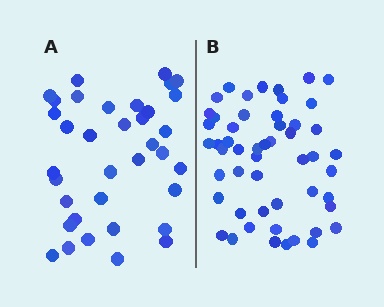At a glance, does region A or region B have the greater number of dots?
Region B (the right region) has more dots.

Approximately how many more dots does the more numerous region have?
Region B has approximately 15 more dots than region A.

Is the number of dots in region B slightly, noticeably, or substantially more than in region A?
Region B has noticeably more, but not dramatically so. The ratio is roughly 1.4 to 1.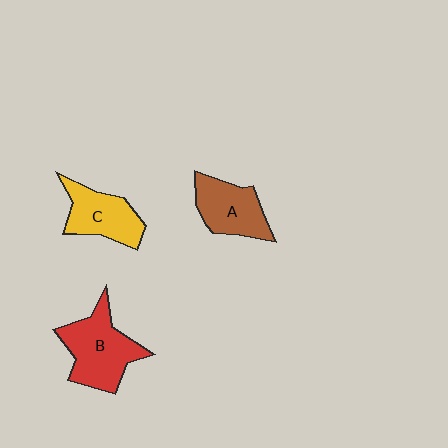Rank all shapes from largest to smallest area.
From largest to smallest: B (red), A (brown), C (yellow).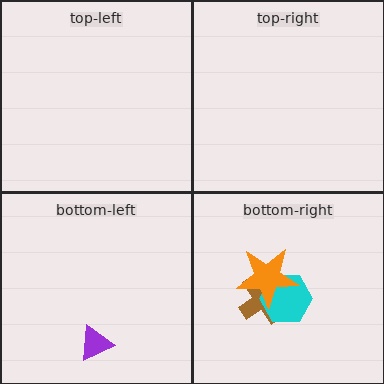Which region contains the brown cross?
The bottom-right region.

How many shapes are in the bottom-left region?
1.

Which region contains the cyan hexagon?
The bottom-right region.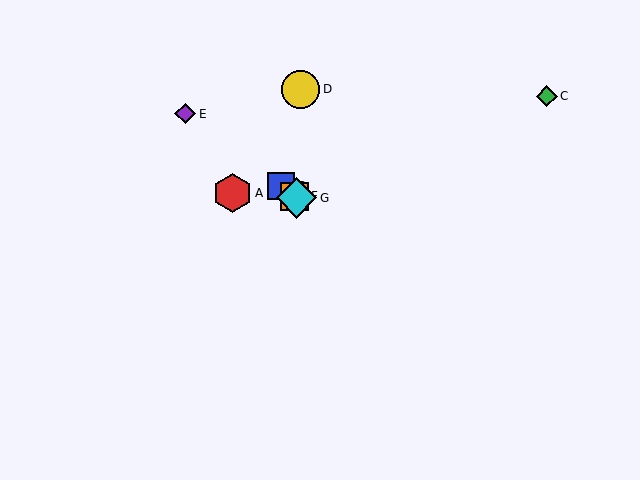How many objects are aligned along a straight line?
4 objects (B, E, F, G) are aligned along a straight line.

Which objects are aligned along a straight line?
Objects B, E, F, G are aligned along a straight line.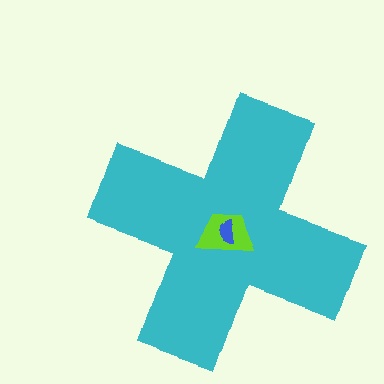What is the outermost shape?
The cyan cross.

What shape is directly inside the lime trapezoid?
The blue semicircle.